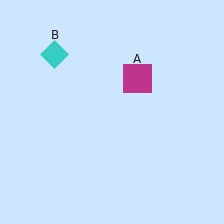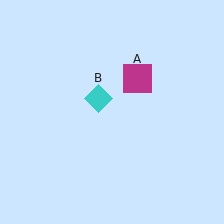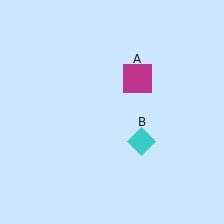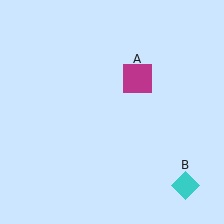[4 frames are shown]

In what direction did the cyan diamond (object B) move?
The cyan diamond (object B) moved down and to the right.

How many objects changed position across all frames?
1 object changed position: cyan diamond (object B).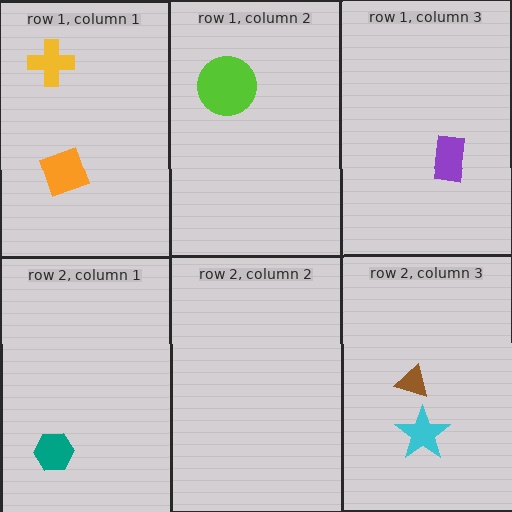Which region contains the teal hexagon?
The row 2, column 1 region.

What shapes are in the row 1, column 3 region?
The purple rectangle.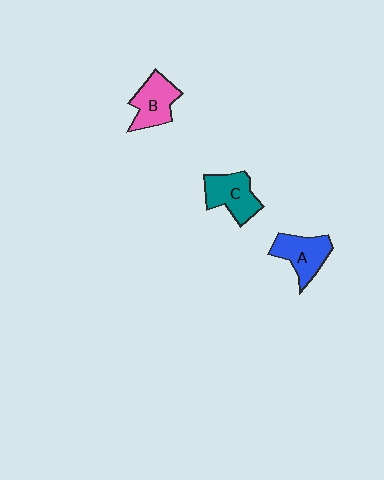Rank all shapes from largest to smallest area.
From largest to smallest: C (teal), A (blue), B (pink).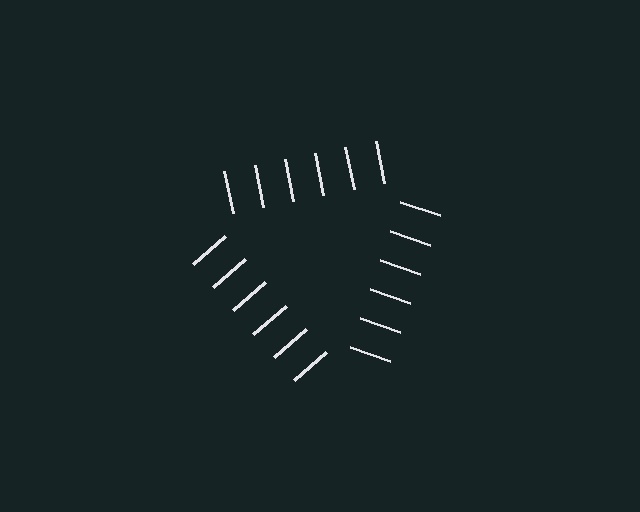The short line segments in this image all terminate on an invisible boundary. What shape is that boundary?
An illusory triangle — the line segments terminate on its edges but no continuous stroke is drawn.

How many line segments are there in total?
18 — 6 along each of the 3 edges.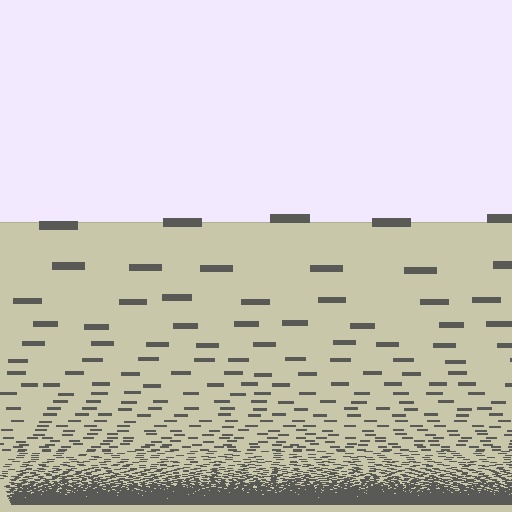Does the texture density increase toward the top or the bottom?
Density increases toward the bottom.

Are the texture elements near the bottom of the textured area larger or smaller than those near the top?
Smaller. The gradient is inverted — elements near the bottom are smaller and denser.